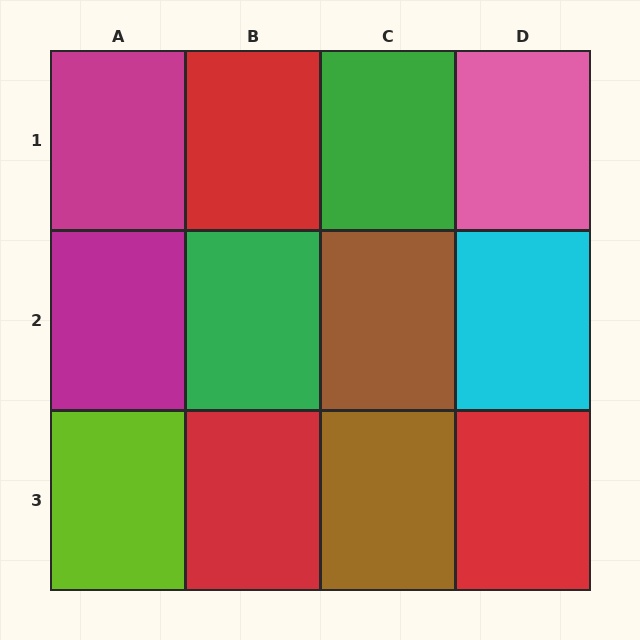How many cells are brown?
2 cells are brown.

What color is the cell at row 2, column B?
Green.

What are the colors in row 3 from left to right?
Lime, red, brown, red.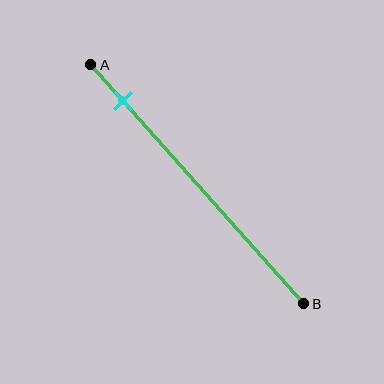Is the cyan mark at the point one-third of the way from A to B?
No, the mark is at about 15% from A, not at the 33% one-third point.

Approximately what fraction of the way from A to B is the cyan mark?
The cyan mark is approximately 15% of the way from A to B.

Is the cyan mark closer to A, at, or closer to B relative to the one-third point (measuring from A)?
The cyan mark is closer to point A than the one-third point of segment AB.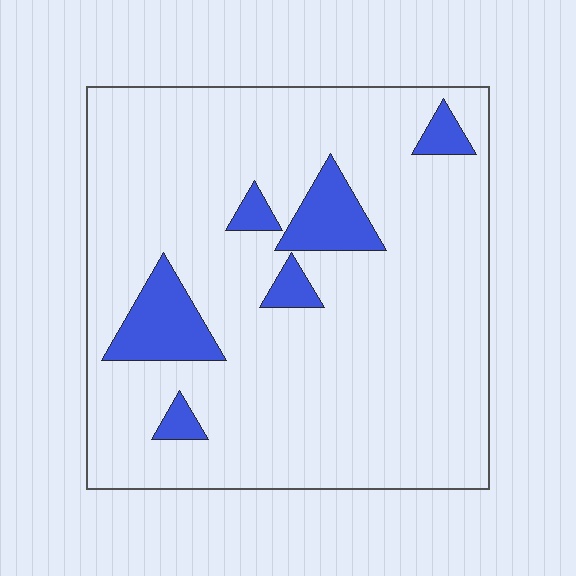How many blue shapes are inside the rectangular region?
6.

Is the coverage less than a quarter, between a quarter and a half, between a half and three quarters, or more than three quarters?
Less than a quarter.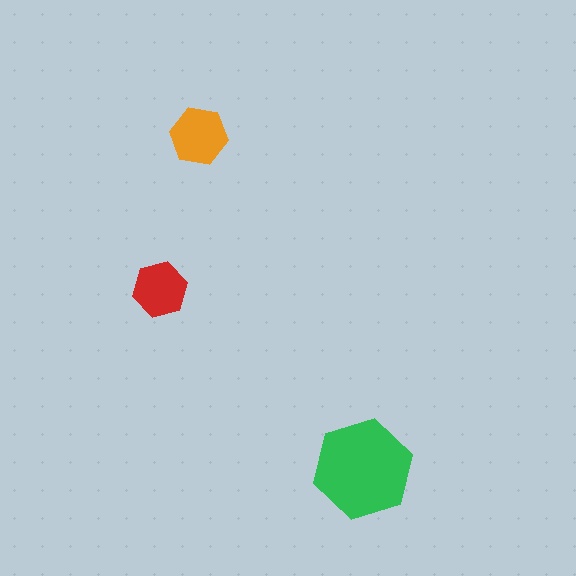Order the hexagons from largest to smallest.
the green one, the orange one, the red one.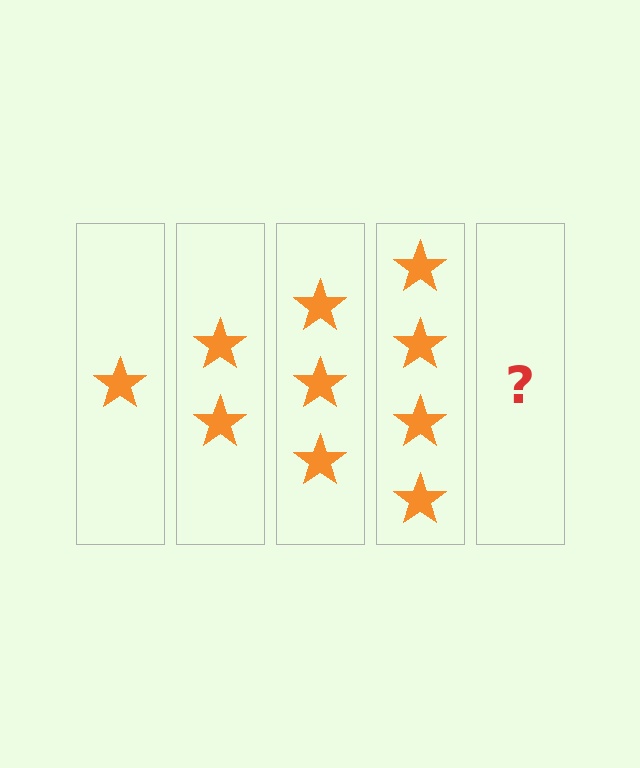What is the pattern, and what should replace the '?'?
The pattern is that each step adds one more star. The '?' should be 5 stars.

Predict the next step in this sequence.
The next step is 5 stars.